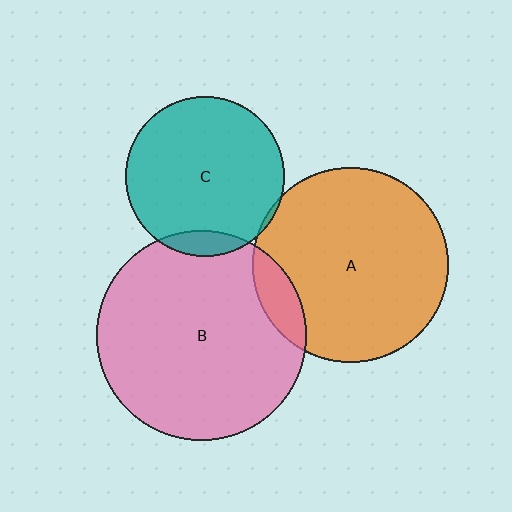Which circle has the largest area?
Circle B (pink).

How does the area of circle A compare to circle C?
Approximately 1.5 times.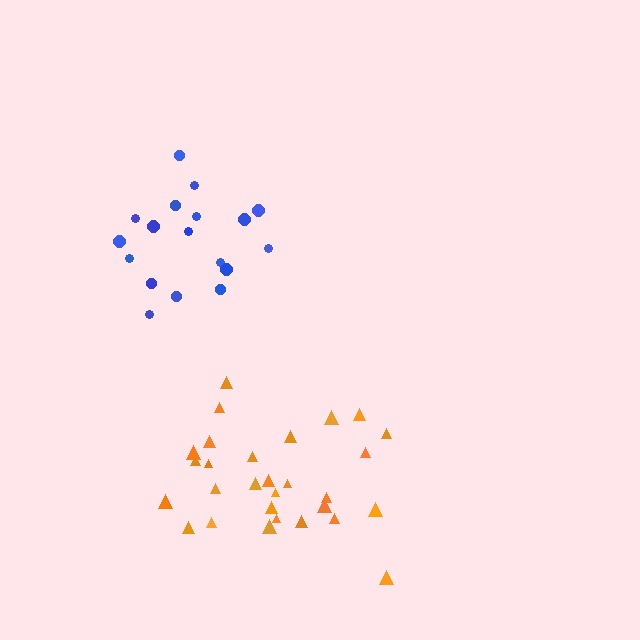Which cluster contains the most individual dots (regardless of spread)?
Orange (29).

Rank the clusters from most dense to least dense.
orange, blue.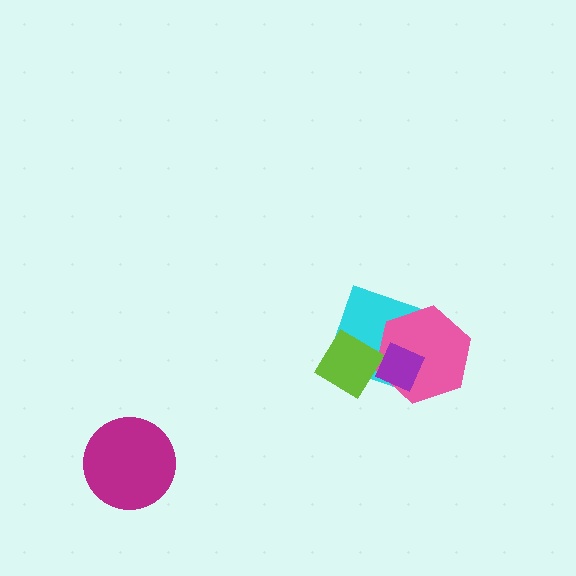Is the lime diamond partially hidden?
Yes, it is partially covered by another shape.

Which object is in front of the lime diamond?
The purple diamond is in front of the lime diamond.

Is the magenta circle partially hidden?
No, no other shape covers it.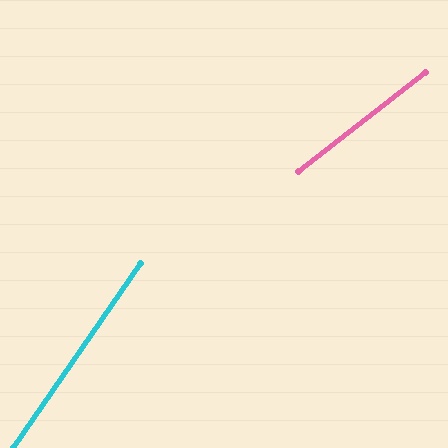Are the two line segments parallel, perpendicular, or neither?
Neither parallel nor perpendicular — they differ by about 18°.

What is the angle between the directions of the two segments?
Approximately 18 degrees.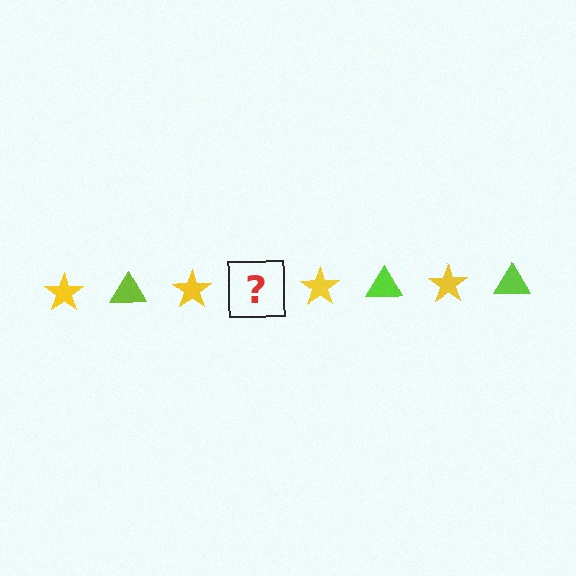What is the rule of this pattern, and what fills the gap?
The rule is that the pattern alternates between yellow star and lime triangle. The gap should be filled with a lime triangle.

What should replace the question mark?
The question mark should be replaced with a lime triangle.